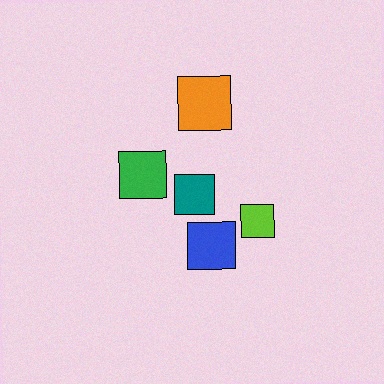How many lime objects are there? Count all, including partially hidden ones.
There is 1 lime object.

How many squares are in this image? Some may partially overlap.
There are 5 squares.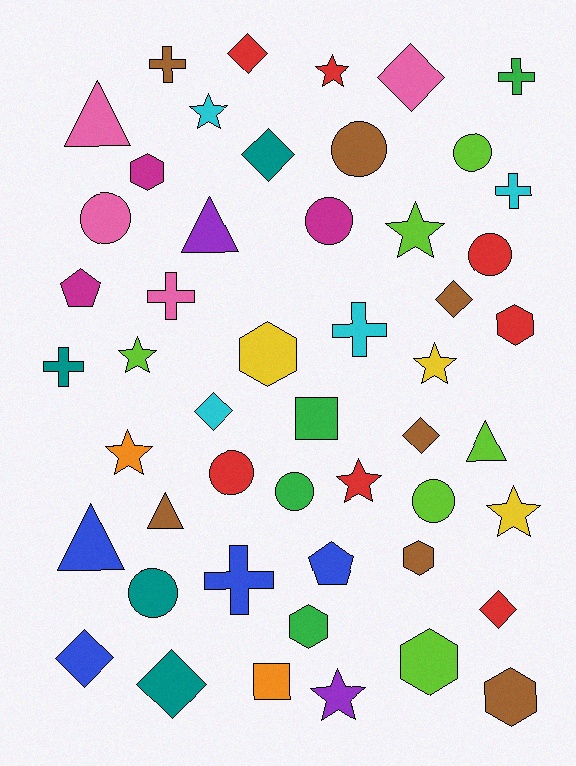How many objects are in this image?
There are 50 objects.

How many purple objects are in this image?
There are 2 purple objects.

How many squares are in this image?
There are 2 squares.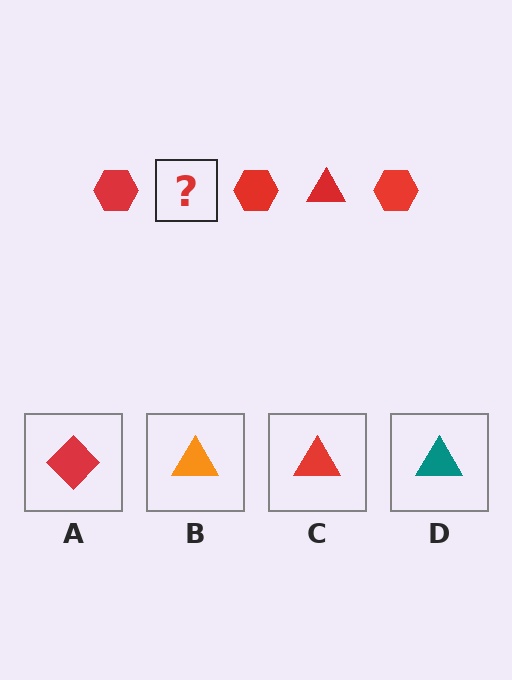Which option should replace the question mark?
Option C.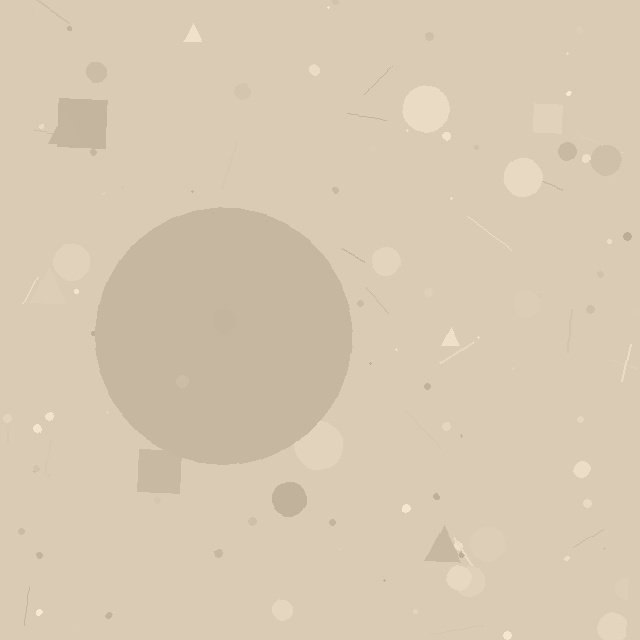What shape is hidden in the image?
A circle is hidden in the image.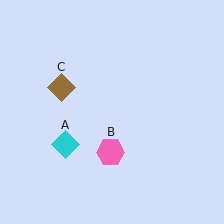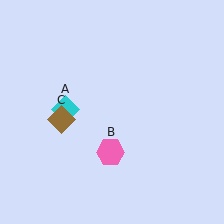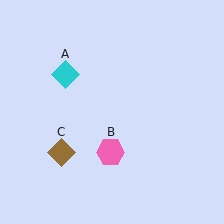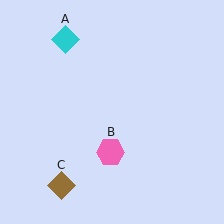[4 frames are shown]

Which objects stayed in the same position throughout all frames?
Pink hexagon (object B) remained stationary.